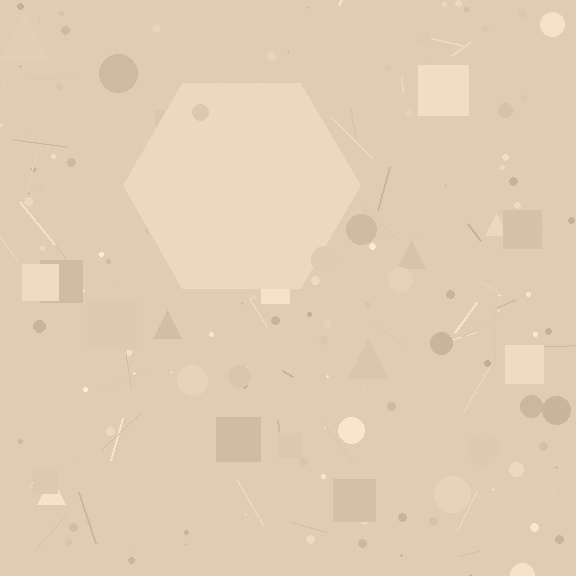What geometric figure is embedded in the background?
A hexagon is embedded in the background.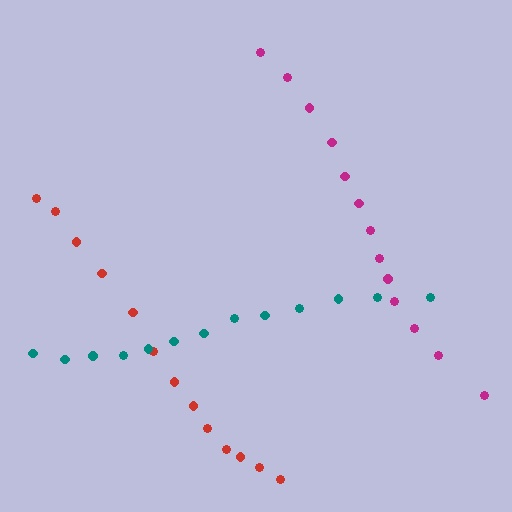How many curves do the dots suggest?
There are 3 distinct paths.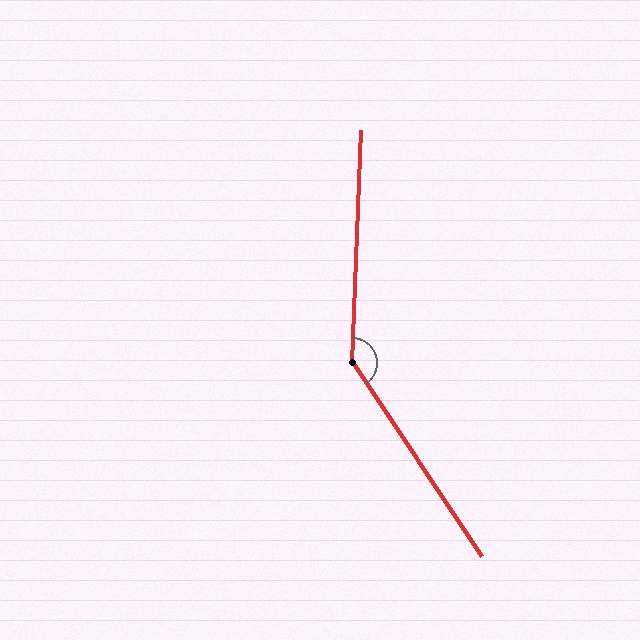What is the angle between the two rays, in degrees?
Approximately 144 degrees.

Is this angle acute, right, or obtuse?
It is obtuse.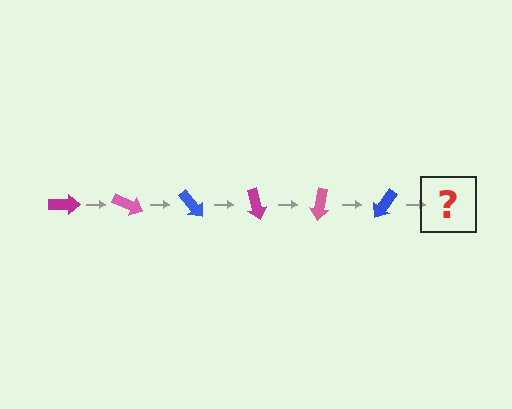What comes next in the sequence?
The next element should be a magenta arrow, rotated 150 degrees from the start.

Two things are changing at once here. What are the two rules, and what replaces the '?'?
The two rules are that it rotates 25 degrees each step and the color cycles through magenta, pink, and blue. The '?' should be a magenta arrow, rotated 150 degrees from the start.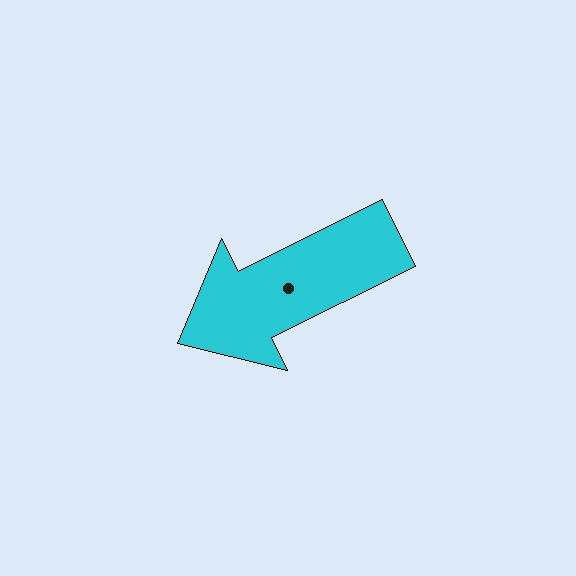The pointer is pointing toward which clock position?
Roughly 8 o'clock.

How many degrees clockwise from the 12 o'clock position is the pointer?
Approximately 244 degrees.